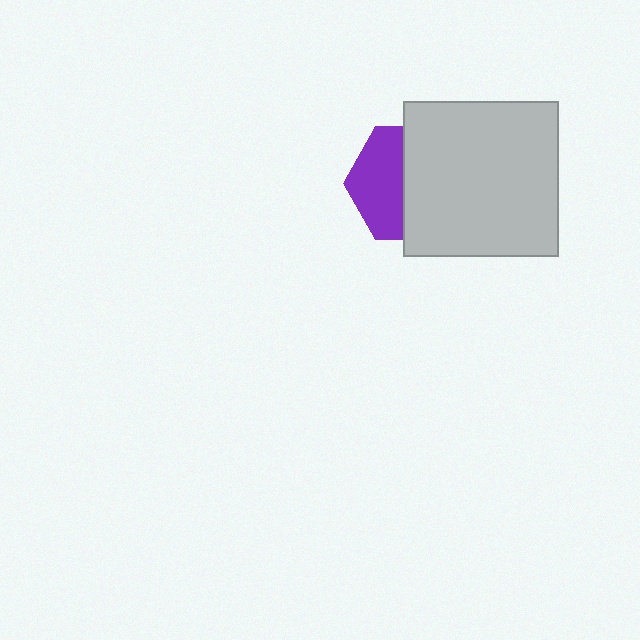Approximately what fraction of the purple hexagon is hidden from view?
Roughly 55% of the purple hexagon is hidden behind the light gray square.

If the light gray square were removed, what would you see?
You would see the complete purple hexagon.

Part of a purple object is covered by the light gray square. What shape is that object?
It is a hexagon.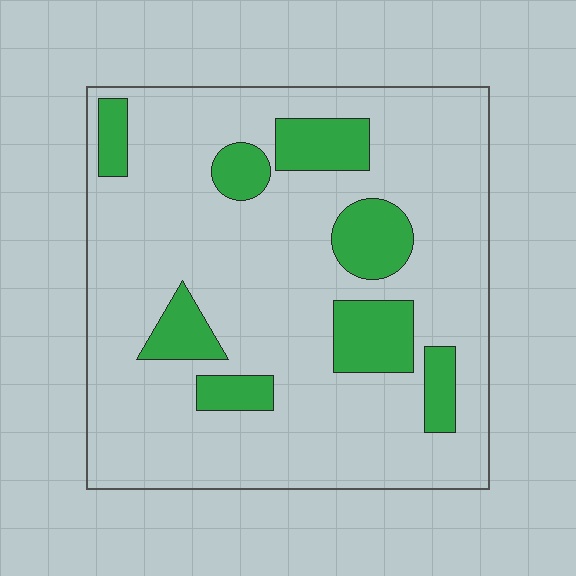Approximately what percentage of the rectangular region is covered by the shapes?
Approximately 20%.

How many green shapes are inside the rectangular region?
8.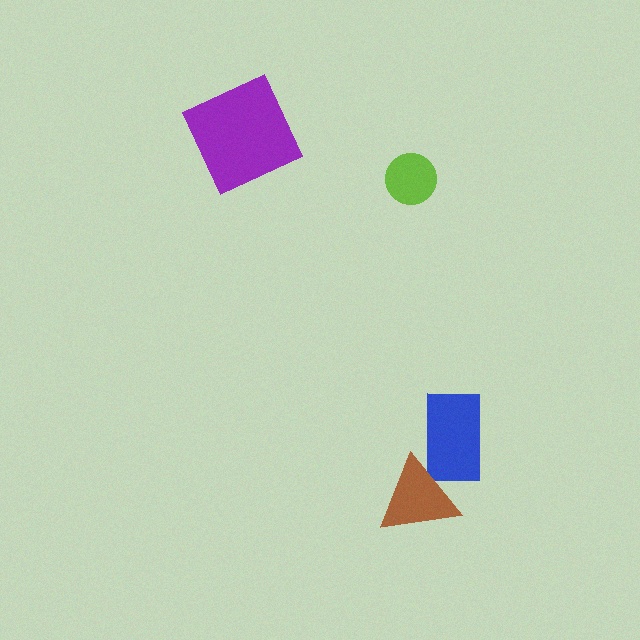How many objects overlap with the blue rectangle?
1 object overlaps with the blue rectangle.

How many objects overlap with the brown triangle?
1 object overlaps with the brown triangle.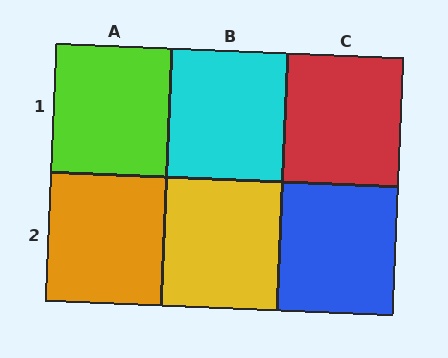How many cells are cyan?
1 cell is cyan.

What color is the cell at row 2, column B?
Yellow.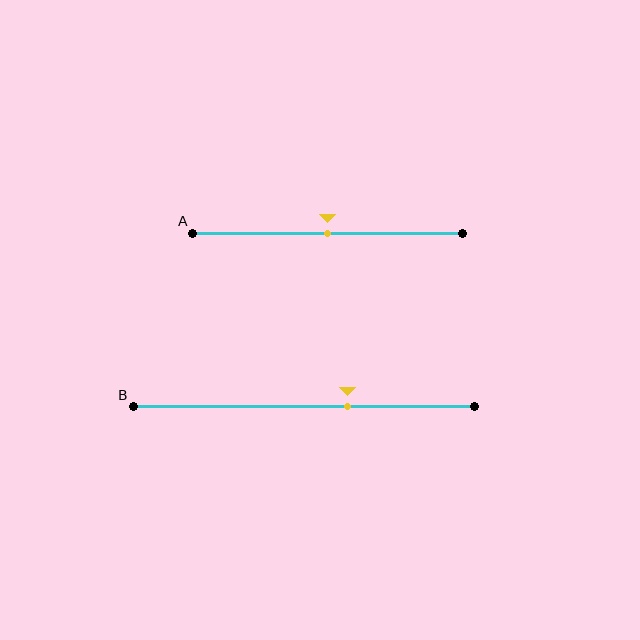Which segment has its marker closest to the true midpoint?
Segment A has its marker closest to the true midpoint.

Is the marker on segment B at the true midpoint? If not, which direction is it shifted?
No, the marker on segment B is shifted to the right by about 13% of the segment length.